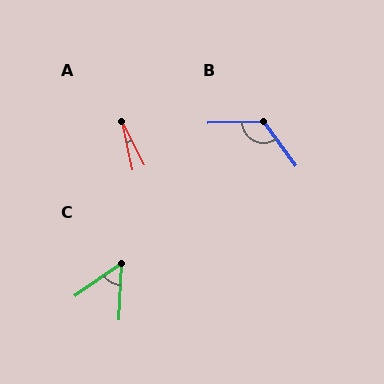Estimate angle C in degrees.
Approximately 52 degrees.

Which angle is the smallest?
A, at approximately 16 degrees.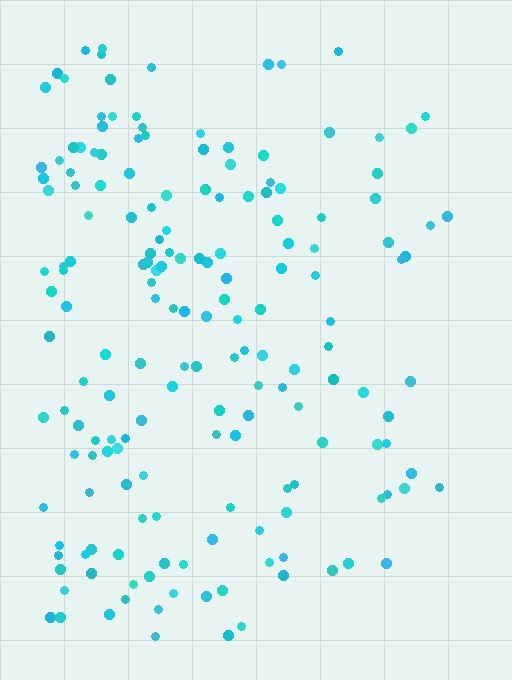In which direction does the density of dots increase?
From right to left, with the left side densest.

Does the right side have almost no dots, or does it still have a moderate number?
Still a moderate number, just noticeably fewer than the left.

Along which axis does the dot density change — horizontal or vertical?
Horizontal.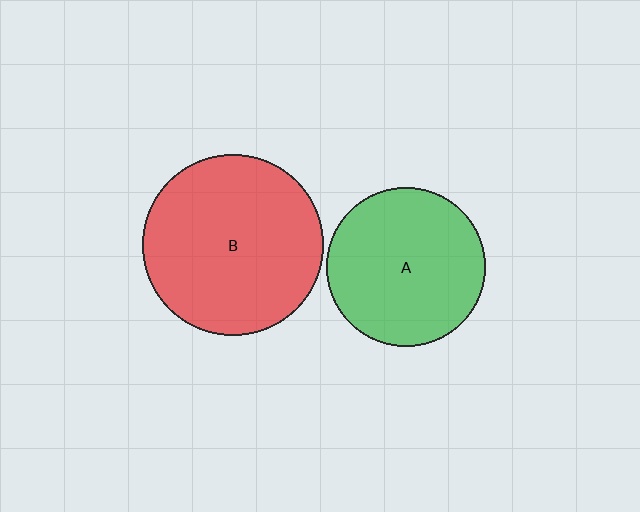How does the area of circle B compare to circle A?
Approximately 1.3 times.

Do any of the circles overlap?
No, none of the circles overlap.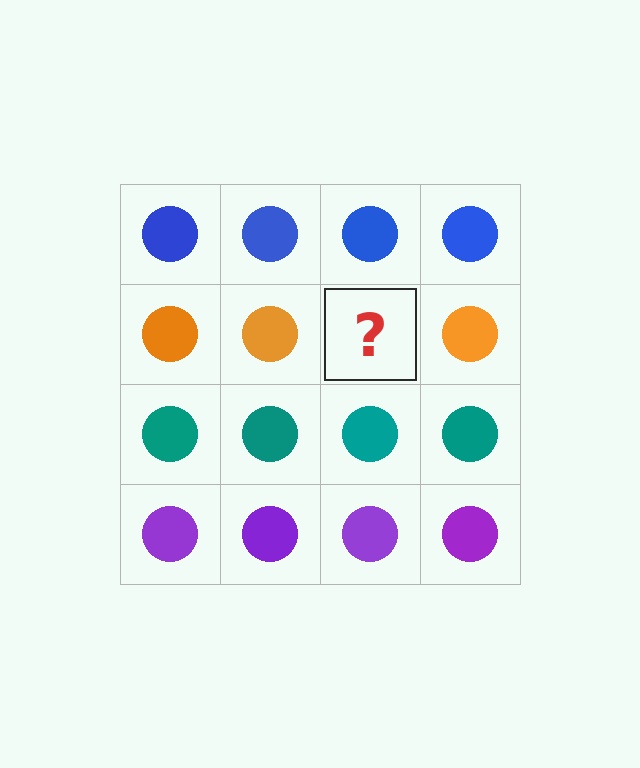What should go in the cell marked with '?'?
The missing cell should contain an orange circle.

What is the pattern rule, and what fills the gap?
The rule is that each row has a consistent color. The gap should be filled with an orange circle.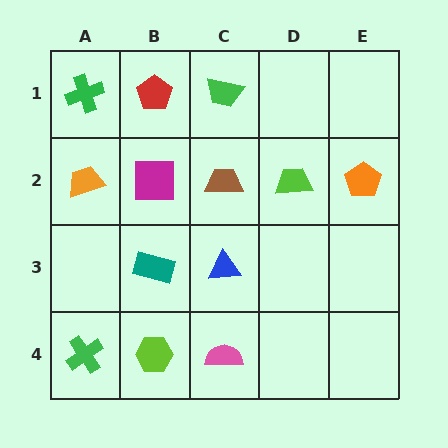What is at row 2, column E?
An orange pentagon.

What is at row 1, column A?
A green cross.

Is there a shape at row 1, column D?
No, that cell is empty.